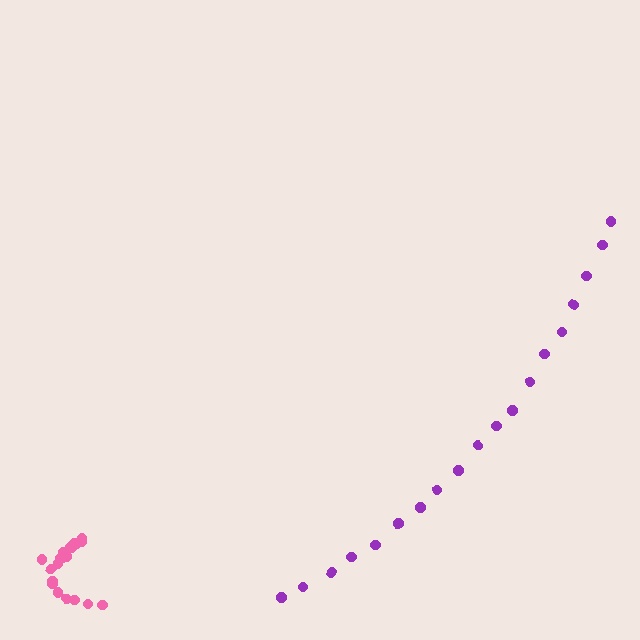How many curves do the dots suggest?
There are 2 distinct paths.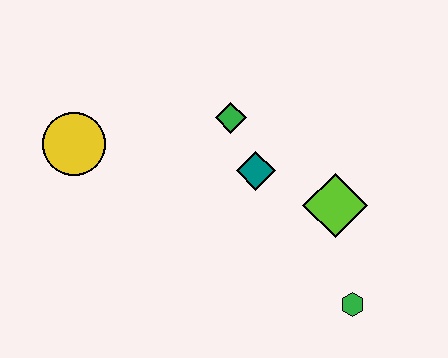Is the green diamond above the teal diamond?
Yes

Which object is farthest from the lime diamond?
The yellow circle is farthest from the lime diamond.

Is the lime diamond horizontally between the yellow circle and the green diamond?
No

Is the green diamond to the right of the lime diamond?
No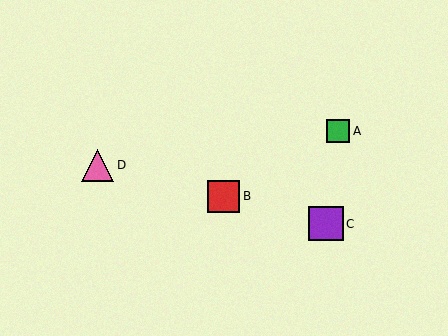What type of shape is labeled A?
Shape A is a green square.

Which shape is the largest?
The purple square (labeled C) is the largest.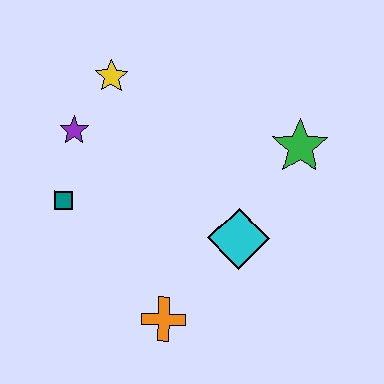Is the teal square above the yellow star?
No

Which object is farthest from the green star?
The teal square is farthest from the green star.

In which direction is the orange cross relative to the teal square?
The orange cross is below the teal square.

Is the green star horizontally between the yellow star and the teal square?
No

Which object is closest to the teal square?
The purple star is closest to the teal square.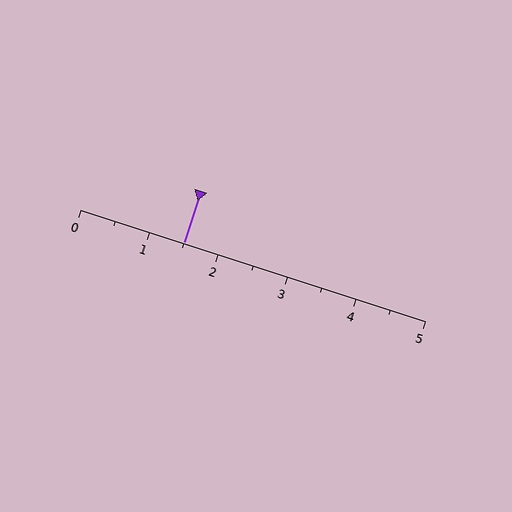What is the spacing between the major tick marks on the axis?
The major ticks are spaced 1 apart.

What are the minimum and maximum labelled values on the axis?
The axis runs from 0 to 5.